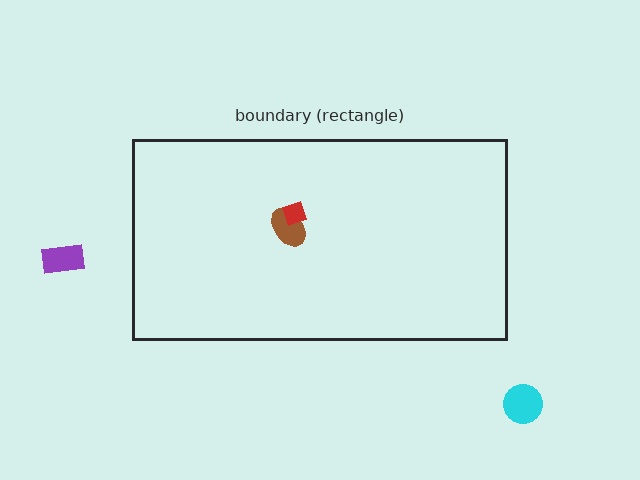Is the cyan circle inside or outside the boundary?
Outside.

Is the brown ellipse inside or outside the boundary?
Inside.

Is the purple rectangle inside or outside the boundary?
Outside.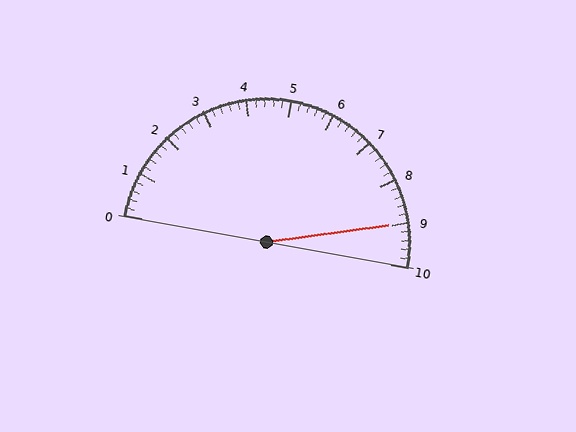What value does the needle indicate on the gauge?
The needle indicates approximately 9.0.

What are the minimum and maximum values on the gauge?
The gauge ranges from 0 to 10.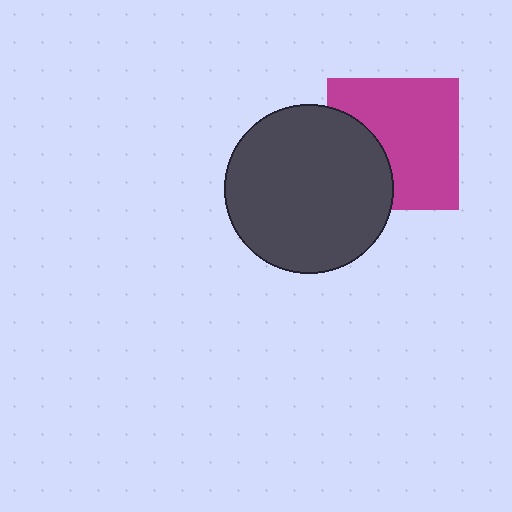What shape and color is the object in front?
The object in front is a dark gray circle.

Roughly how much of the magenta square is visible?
Most of it is visible (roughly 69%).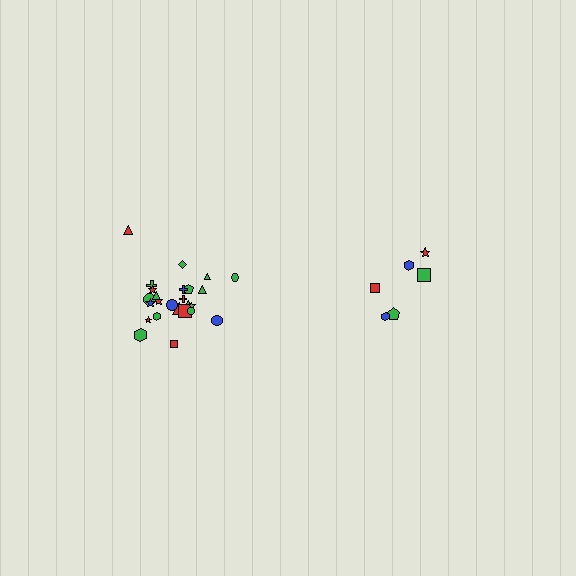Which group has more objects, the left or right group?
The left group.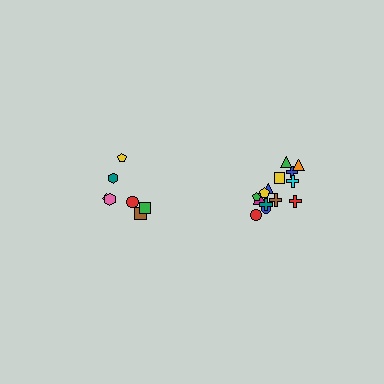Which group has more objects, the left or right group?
The right group.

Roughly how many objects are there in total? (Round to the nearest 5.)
Roughly 20 objects in total.